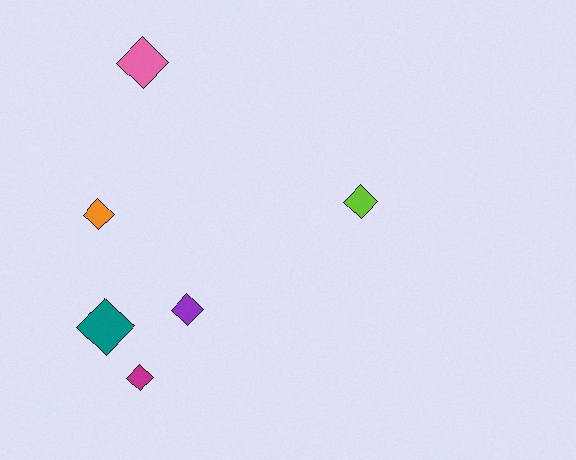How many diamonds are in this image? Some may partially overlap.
There are 6 diamonds.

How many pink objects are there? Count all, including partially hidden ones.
There is 1 pink object.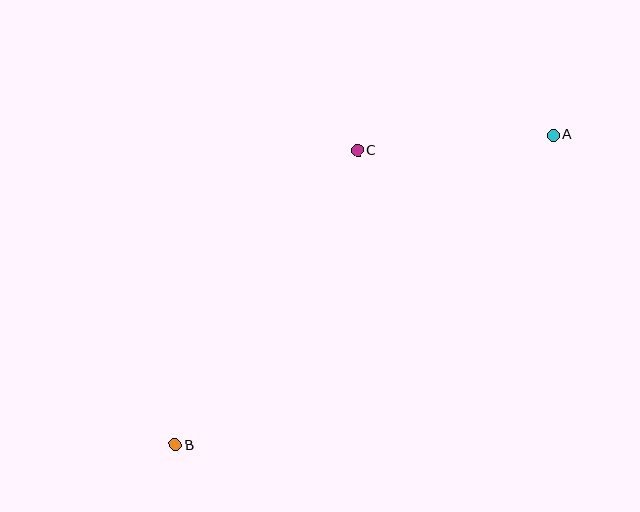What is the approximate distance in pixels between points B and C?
The distance between B and C is approximately 346 pixels.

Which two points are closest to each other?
Points A and C are closest to each other.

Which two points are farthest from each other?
Points A and B are farthest from each other.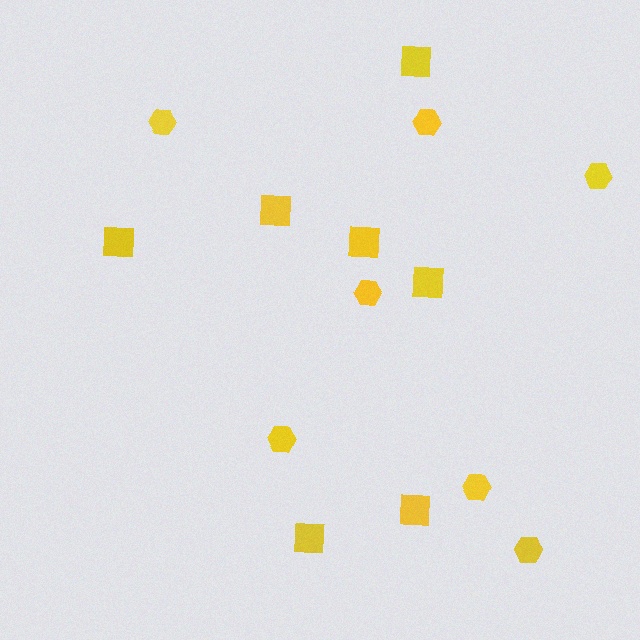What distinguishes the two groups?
There are 2 groups: one group of hexagons (7) and one group of squares (7).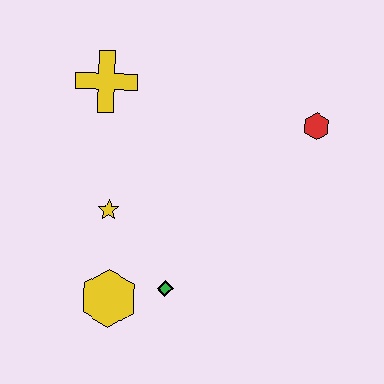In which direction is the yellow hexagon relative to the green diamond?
The yellow hexagon is to the left of the green diamond.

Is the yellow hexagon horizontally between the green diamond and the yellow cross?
Yes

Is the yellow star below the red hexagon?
Yes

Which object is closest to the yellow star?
The yellow hexagon is closest to the yellow star.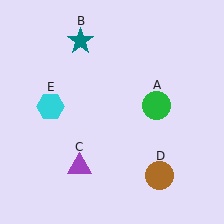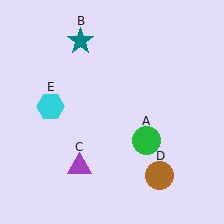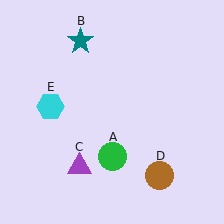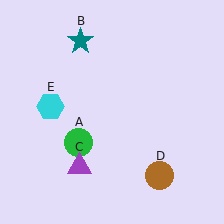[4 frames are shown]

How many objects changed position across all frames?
1 object changed position: green circle (object A).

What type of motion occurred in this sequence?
The green circle (object A) rotated clockwise around the center of the scene.